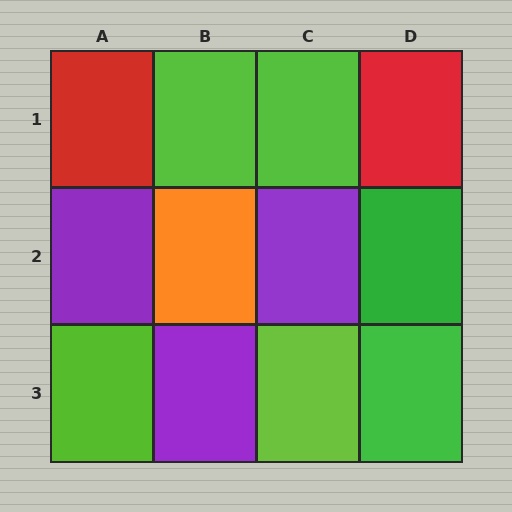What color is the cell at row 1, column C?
Lime.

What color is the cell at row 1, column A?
Red.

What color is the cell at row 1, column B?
Lime.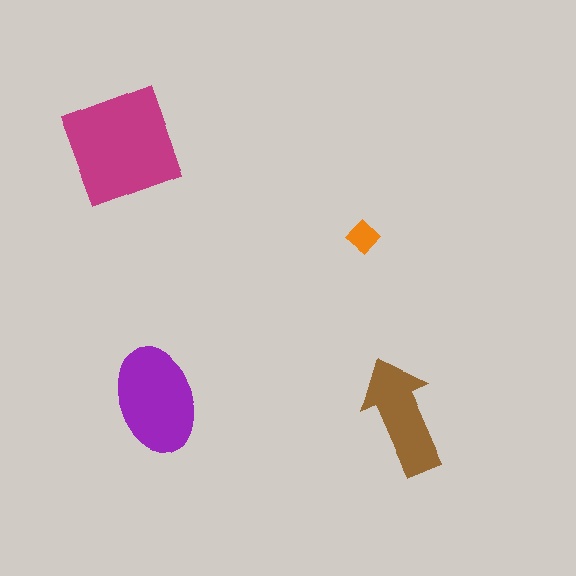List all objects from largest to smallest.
The magenta square, the purple ellipse, the brown arrow, the orange diamond.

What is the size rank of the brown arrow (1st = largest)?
3rd.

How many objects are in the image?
There are 4 objects in the image.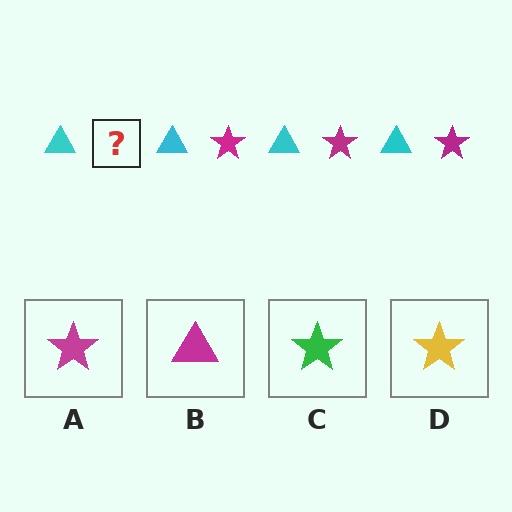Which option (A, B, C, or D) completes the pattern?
A.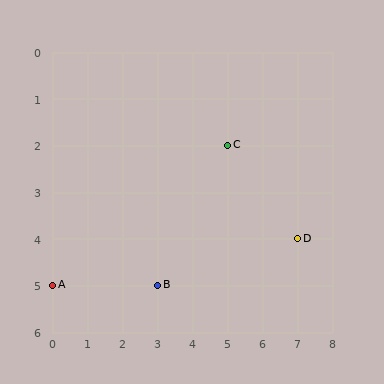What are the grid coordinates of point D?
Point D is at grid coordinates (7, 4).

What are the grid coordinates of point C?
Point C is at grid coordinates (5, 2).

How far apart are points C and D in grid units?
Points C and D are 2 columns and 2 rows apart (about 2.8 grid units diagonally).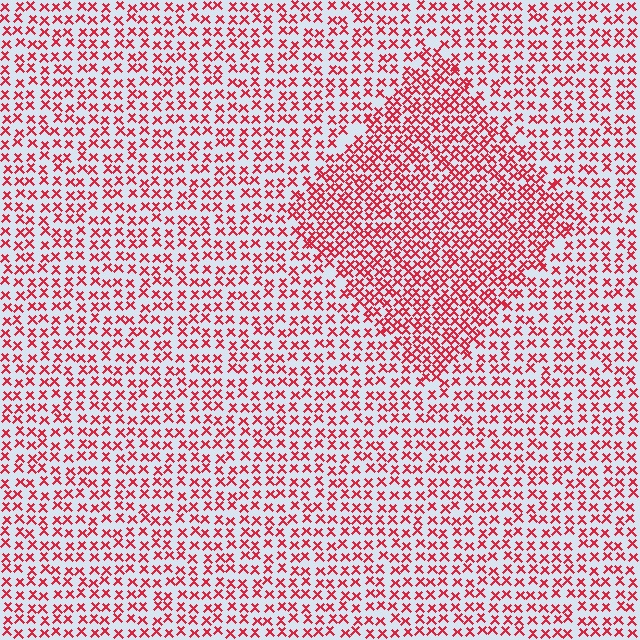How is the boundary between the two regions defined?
The boundary is defined by a change in element density (approximately 1.7x ratio). All elements are the same color, size, and shape.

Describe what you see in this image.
The image contains small red elements arranged at two different densities. A diamond-shaped region is visible where the elements are more densely packed than the surrounding area.